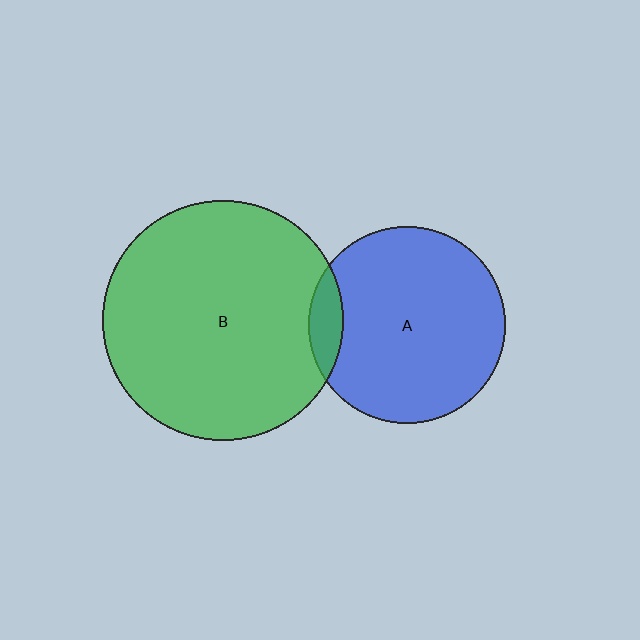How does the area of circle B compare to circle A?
Approximately 1.5 times.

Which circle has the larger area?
Circle B (green).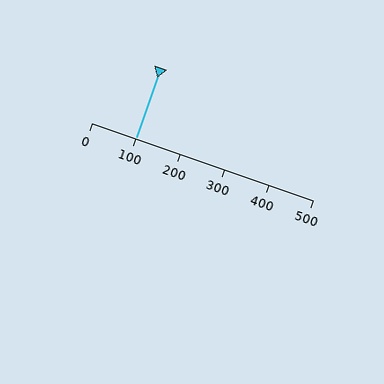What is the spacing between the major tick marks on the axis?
The major ticks are spaced 100 apart.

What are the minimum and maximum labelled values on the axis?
The axis runs from 0 to 500.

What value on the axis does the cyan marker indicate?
The marker indicates approximately 100.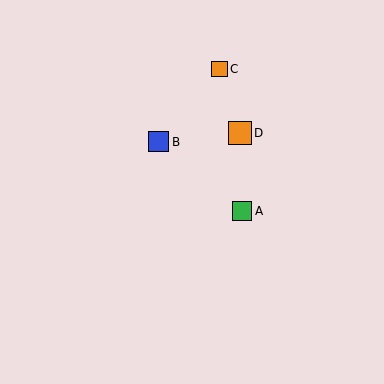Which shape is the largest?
The orange square (labeled D) is the largest.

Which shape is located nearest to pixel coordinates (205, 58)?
The orange square (labeled C) at (219, 69) is nearest to that location.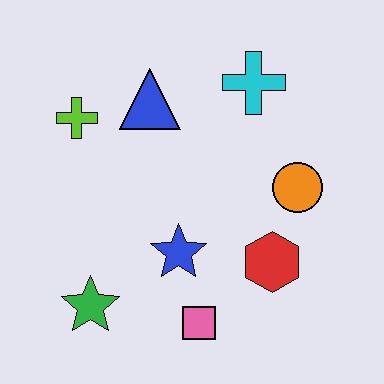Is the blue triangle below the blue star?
No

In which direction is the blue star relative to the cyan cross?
The blue star is below the cyan cross.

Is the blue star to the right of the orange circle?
No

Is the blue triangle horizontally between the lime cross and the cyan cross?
Yes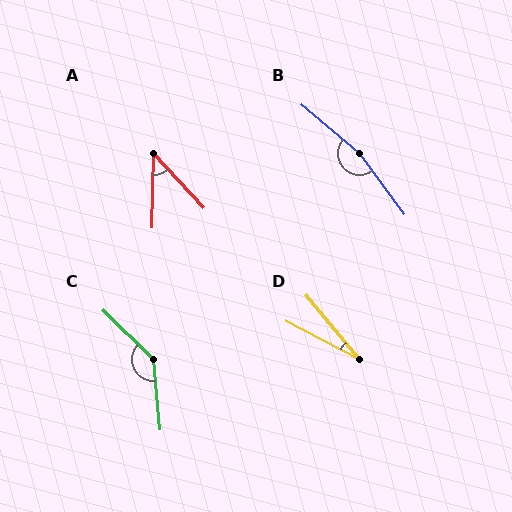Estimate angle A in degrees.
Approximately 44 degrees.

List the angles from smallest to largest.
D (23°), A (44°), C (139°), B (167°).